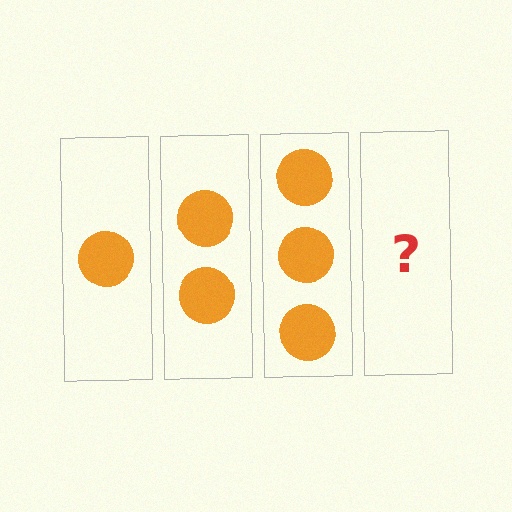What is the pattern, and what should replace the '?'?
The pattern is that each step adds one more circle. The '?' should be 4 circles.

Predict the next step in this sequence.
The next step is 4 circles.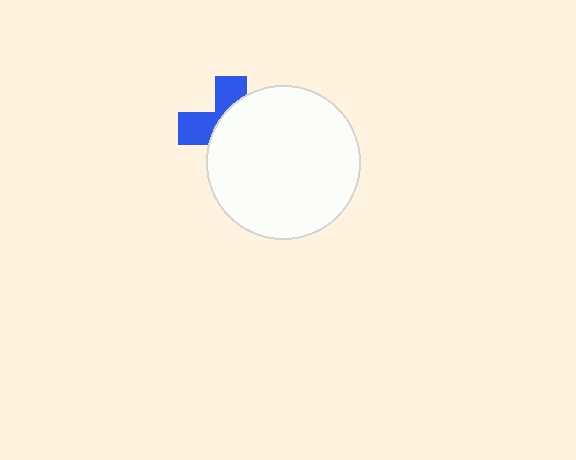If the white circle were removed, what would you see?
You would see the complete blue cross.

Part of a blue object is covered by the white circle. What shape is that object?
It is a cross.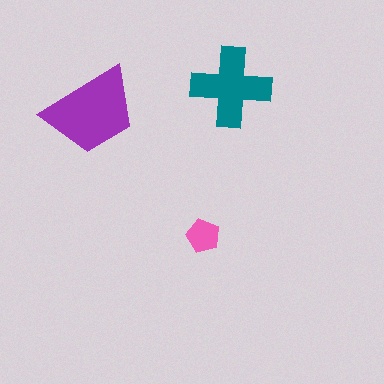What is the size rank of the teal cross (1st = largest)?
2nd.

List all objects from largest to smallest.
The purple trapezoid, the teal cross, the pink pentagon.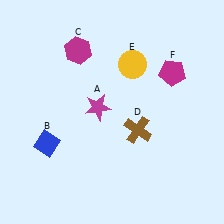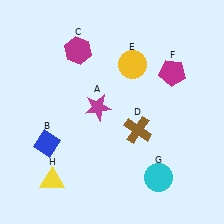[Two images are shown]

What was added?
A cyan circle (G), a yellow triangle (H) were added in Image 2.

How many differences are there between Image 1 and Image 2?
There are 2 differences between the two images.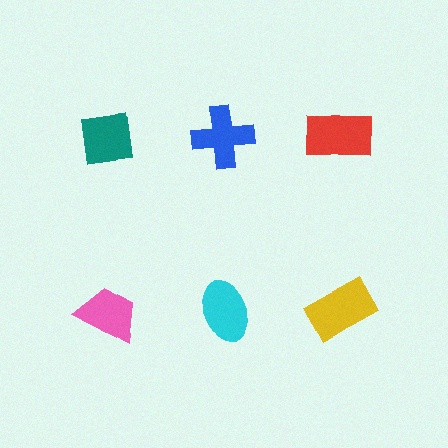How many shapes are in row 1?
3 shapes.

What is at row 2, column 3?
A yellow rectangle.